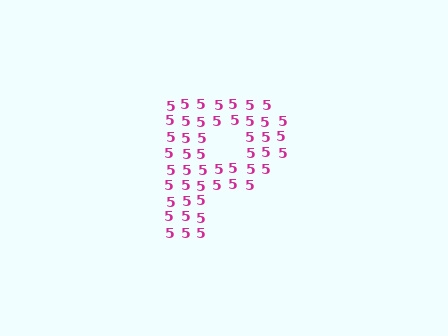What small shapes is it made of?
It is made of small digit 5's.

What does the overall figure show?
The overall figure shows the letter P.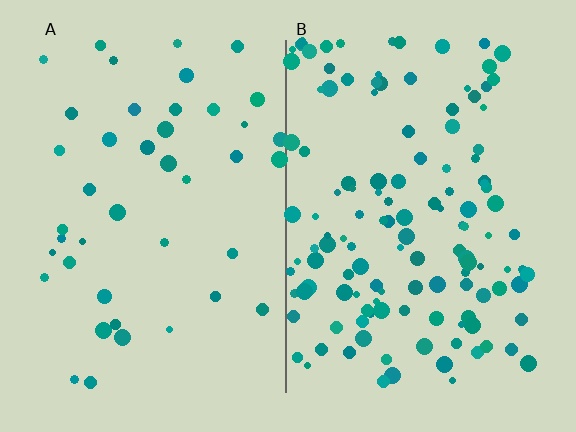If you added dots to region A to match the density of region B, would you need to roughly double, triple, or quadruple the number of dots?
Approximately triple.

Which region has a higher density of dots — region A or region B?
B (the right).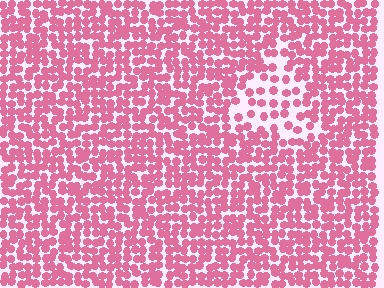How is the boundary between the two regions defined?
The boundary is defined by a change in element density (approximately 2.2x ratio). All elements are the same color, size, and shape.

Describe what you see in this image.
The image contains small pink elements arranged at two different densities. A triangle-shaped region is visible where the elements are less densely packed than the surrounding area.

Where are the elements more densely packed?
The elements are more densely packed outside the triangle boundary.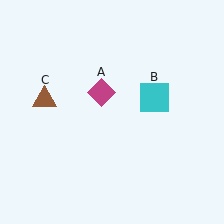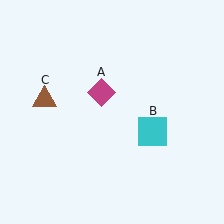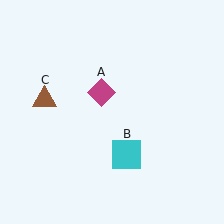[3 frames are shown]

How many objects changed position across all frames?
1 object changed position: cyan square (object B).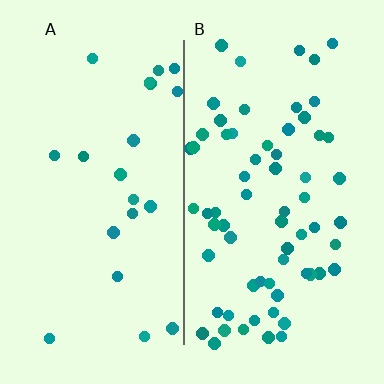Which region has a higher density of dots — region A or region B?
B (the right).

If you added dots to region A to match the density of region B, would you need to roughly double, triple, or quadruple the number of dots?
Approximately triple.